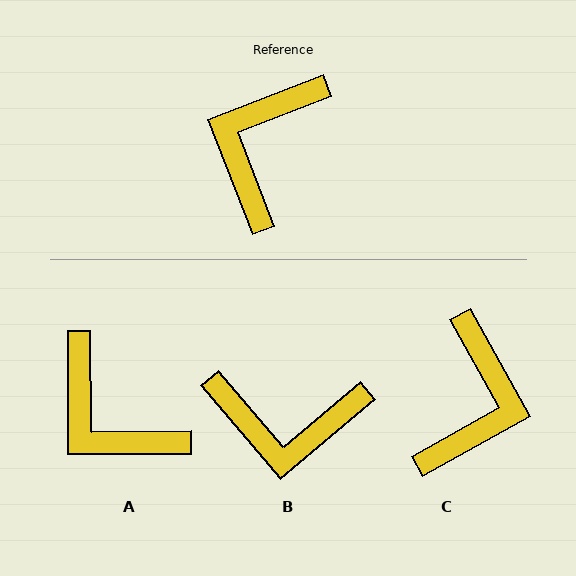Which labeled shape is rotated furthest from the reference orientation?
C, about 172 degrees away.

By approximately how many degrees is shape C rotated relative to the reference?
Approximately 172 degrees clockwise.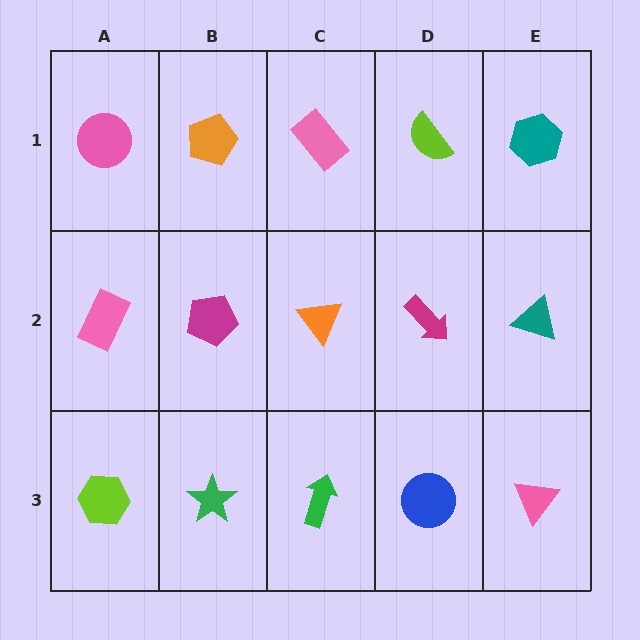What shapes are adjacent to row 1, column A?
A pink rectangle (row 2, column A), an orange pentagon (row 1, column B).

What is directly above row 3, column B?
A magenta pentagon.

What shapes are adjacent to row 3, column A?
A pink rectangle (row 2, column A), a green star (row 3, column B).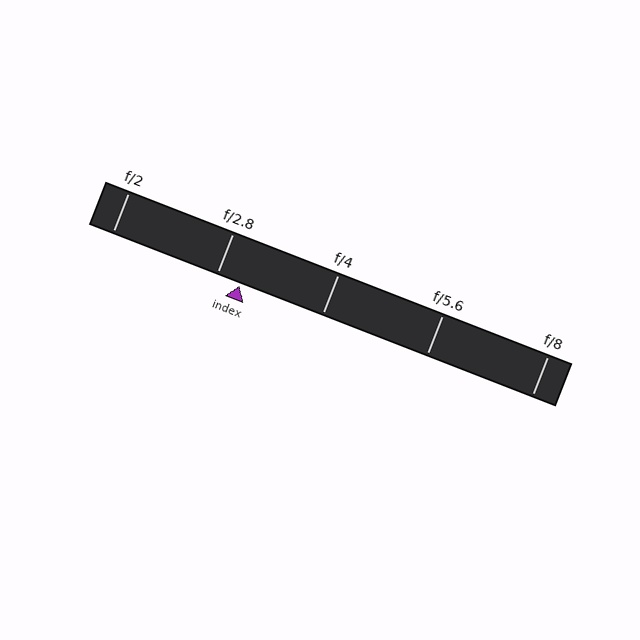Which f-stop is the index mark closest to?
The index mark is closest to f/2.8.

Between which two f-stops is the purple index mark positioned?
The index mark is between f/2.8 and f/4.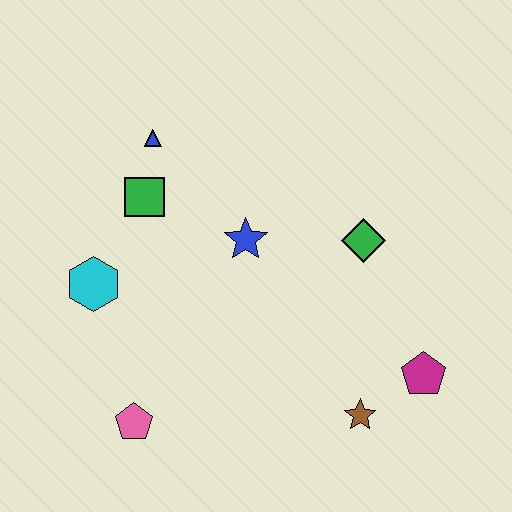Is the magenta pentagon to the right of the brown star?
Yes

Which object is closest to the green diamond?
The blue star is closest to the green diamond.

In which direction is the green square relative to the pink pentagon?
The green square is above the pink pentagon.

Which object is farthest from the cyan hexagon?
The magenta pentagon is farthest from the cyan hexagon.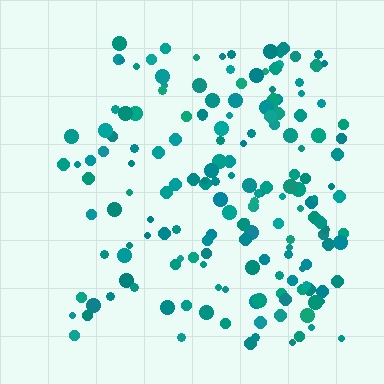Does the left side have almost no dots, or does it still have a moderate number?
Still a moderate number, just noticeably fewer than the right.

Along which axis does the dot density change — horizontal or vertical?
Horizontal.